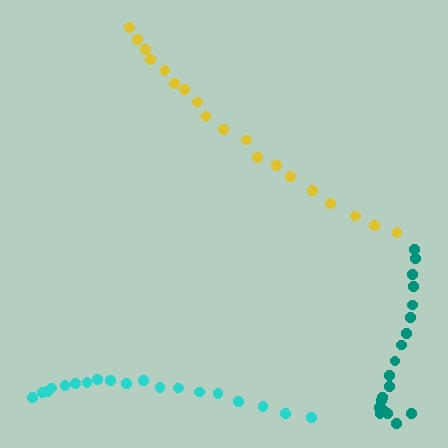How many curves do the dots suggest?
There are 3 distinct paths.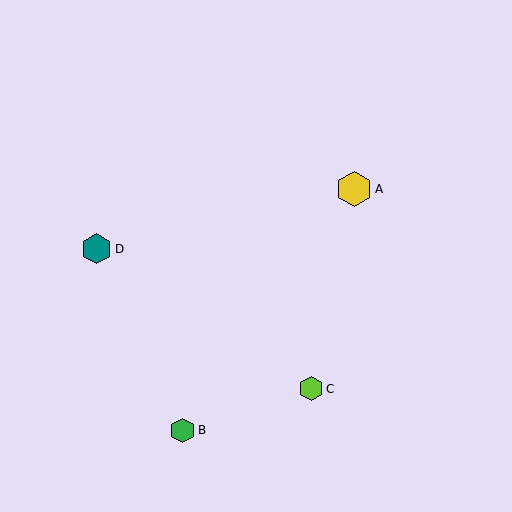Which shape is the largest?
The yellow hexagon (labeled A) is the largest.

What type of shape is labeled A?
Shape A is a yellow hexagon.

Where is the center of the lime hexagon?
The center of the lime hexagon is at (311, 389).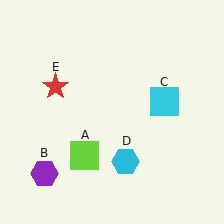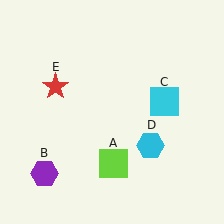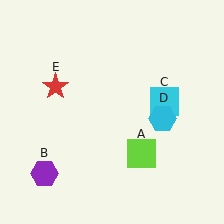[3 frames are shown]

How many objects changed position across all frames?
2 objects changed position: lime square (object A), cyan hexagon (object D).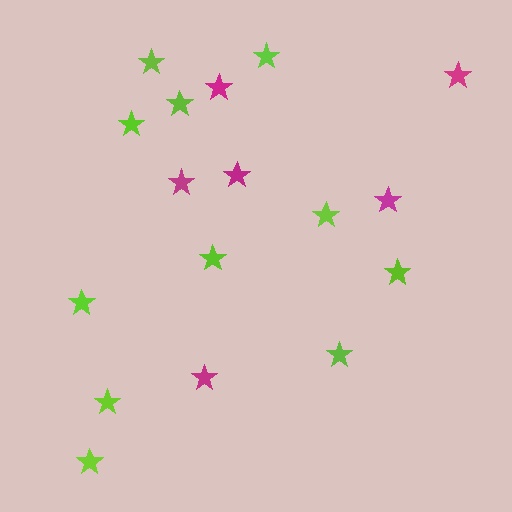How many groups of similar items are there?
There are 2 groups: one group of magenta stars (6) and one group of lime stars (11).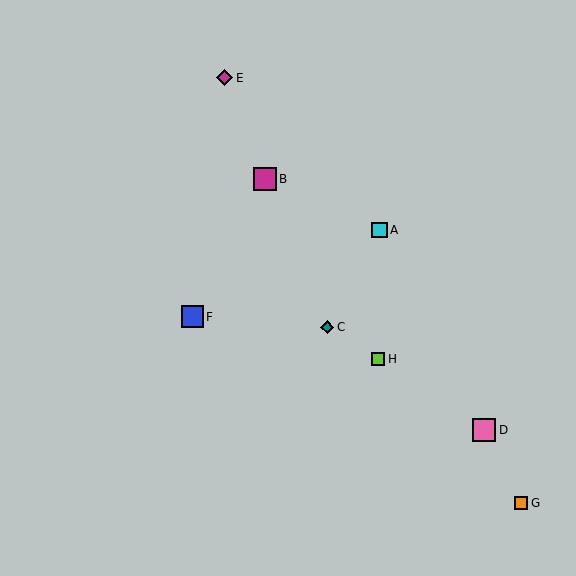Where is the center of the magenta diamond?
The center of the magenta diamond is at (224, 78).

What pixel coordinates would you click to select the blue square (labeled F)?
Click at (192, 317) to select the blue square F.